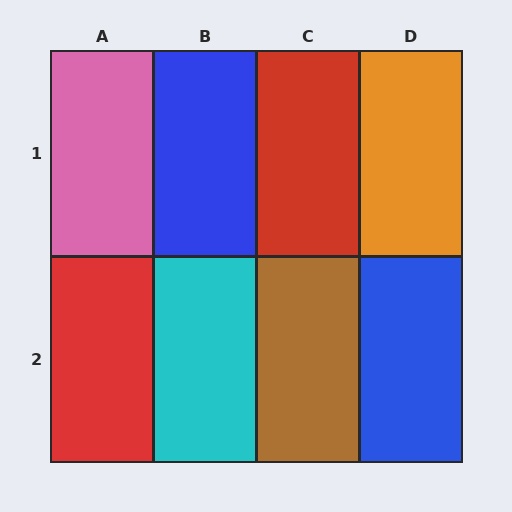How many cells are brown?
1 cell is brown.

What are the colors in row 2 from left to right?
Red, cyan, brown, blue.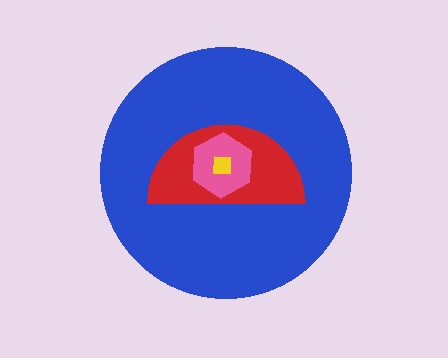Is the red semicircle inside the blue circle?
Yes.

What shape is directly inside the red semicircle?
The pink hexagon.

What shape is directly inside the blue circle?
The red semicircle.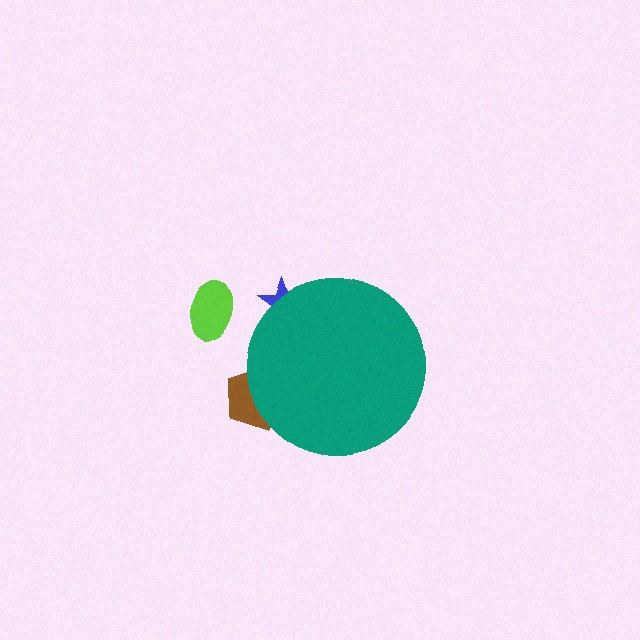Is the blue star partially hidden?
Yes, the blue star is partially hidden behind the teal circle.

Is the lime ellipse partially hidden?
No, the lime ellipse is fully visible.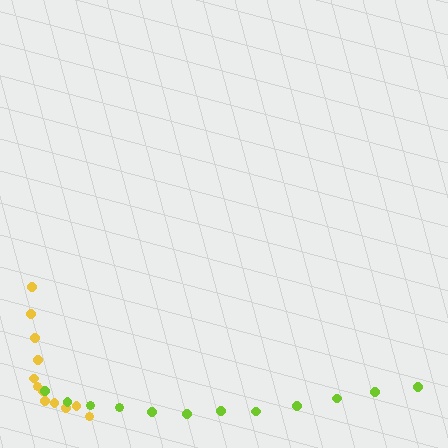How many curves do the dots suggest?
There are 2 distinct paths.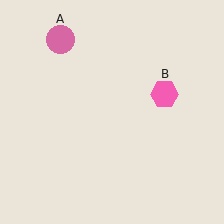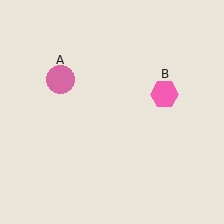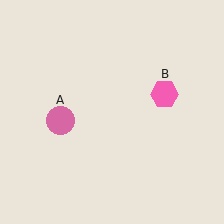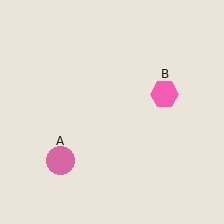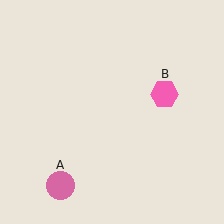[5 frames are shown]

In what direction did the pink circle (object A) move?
The pink circle (object A) moved down.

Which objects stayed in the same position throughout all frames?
Pink hexagon (object B) remained stationary.